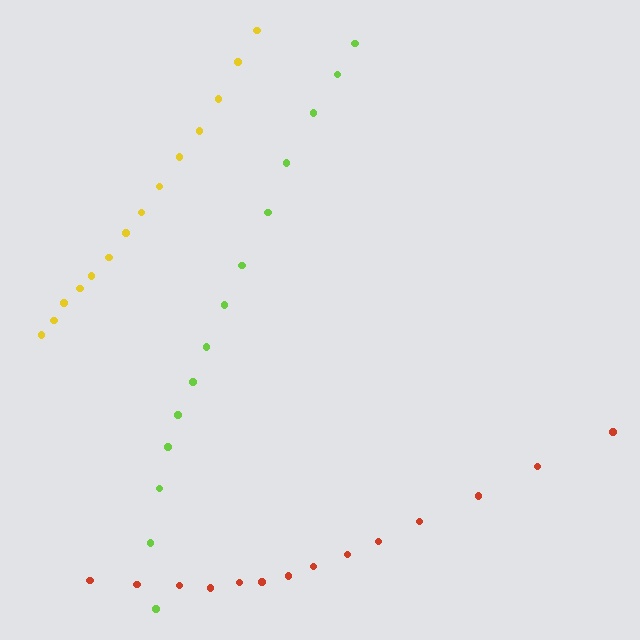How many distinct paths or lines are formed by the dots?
There are 3 distinct paths.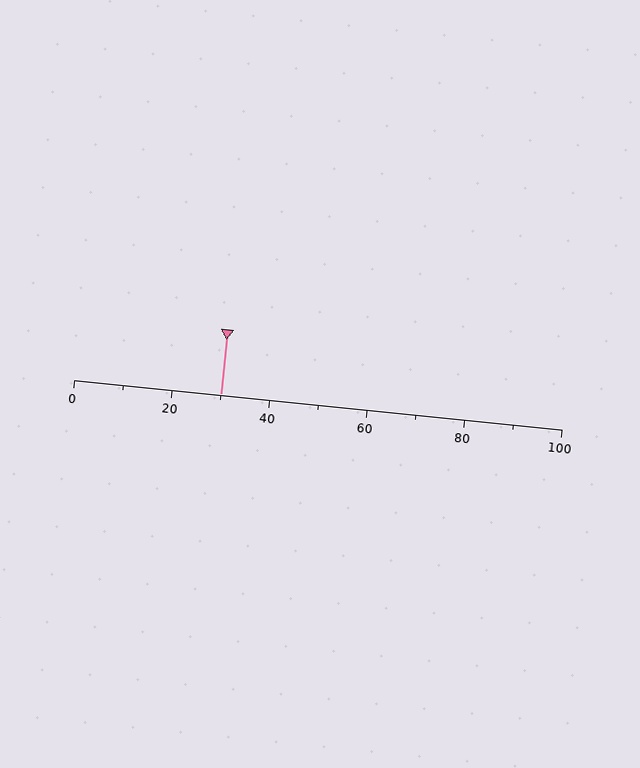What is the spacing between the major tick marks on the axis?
The major ticks are spaced 20 apart.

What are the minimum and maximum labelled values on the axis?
The axis runs from 0 to 100.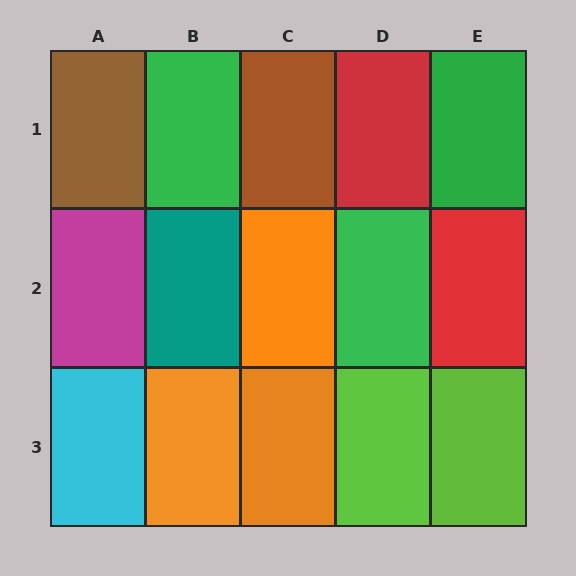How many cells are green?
3 cells are green.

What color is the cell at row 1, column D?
Red.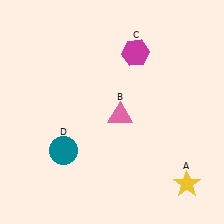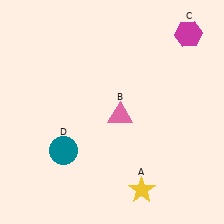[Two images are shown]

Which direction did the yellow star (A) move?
The yellow star (A) moved left.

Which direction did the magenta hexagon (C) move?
The magenta hexagon (C) moved right.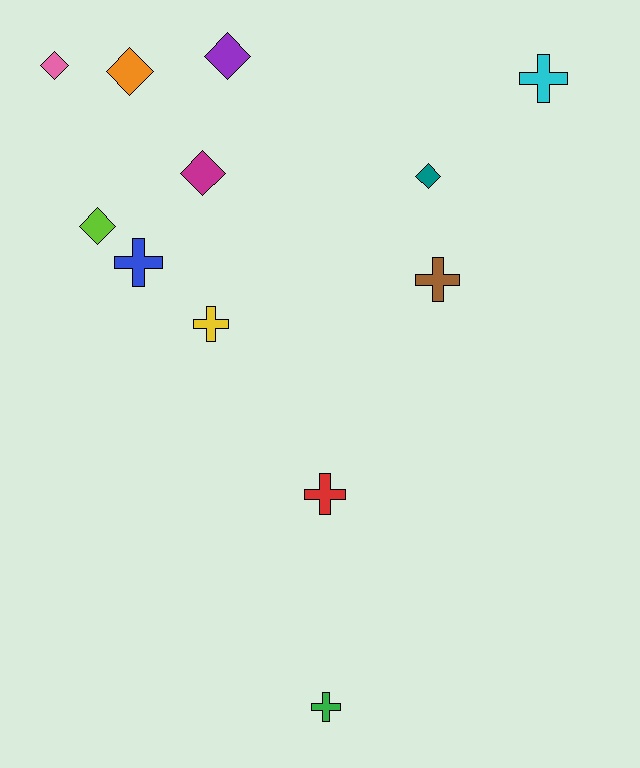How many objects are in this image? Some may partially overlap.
There are 12 objects.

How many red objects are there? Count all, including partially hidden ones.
There is 1 red object.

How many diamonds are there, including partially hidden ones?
There are 6 diamonds.